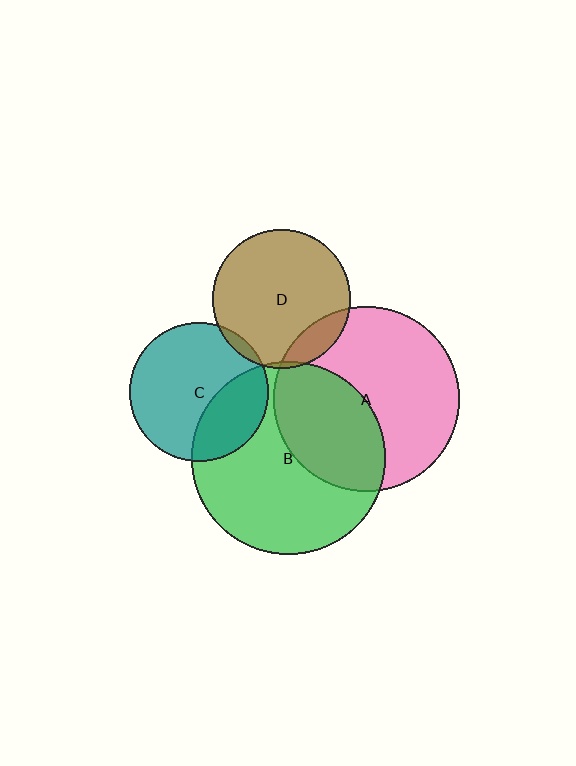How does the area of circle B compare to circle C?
Approximately 2.0 times.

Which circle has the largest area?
Circle B (green).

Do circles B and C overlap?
Yes.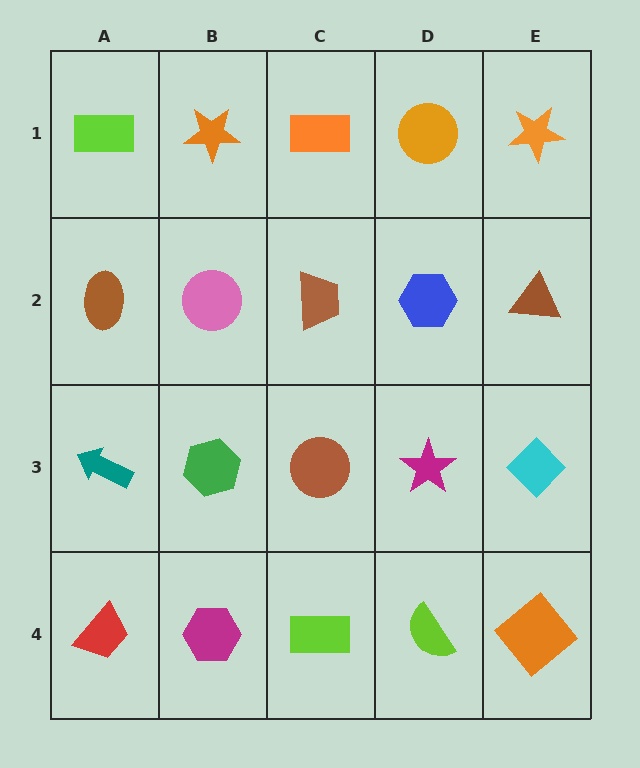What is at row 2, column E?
A brown triangle.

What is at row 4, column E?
An orange diamond.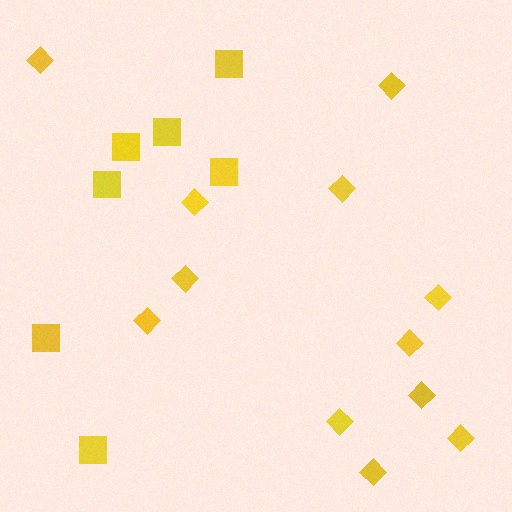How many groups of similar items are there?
There are 2 groups: one group of squares (7) and one group of diamonds (12).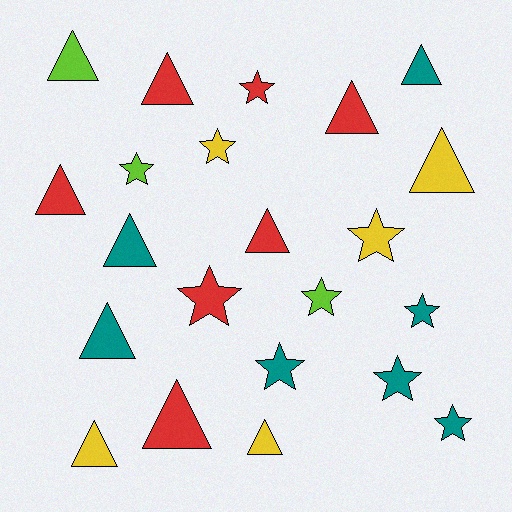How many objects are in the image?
There are 22 objects.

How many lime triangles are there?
There is 1 lime triangle.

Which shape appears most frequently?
Triangle, with 12 objects.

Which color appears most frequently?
Red, with 7 objects.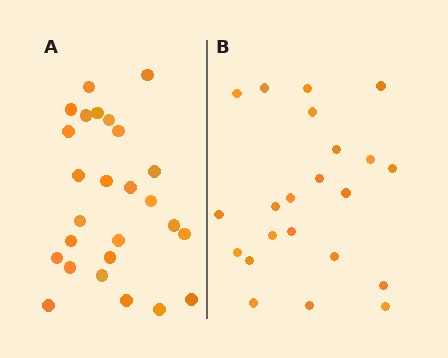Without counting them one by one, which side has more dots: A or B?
Region A (the left region) has more dots.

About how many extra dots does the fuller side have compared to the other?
Region A has about 4 more dots than region B.